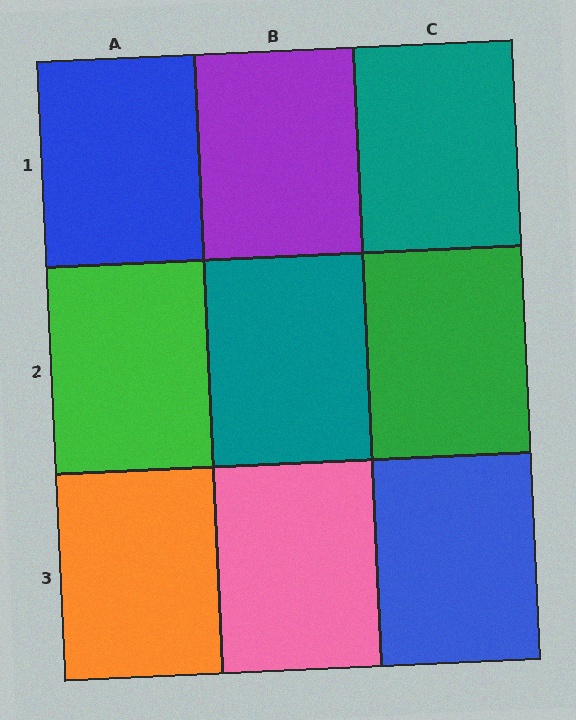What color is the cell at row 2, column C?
Green.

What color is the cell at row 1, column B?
Purple.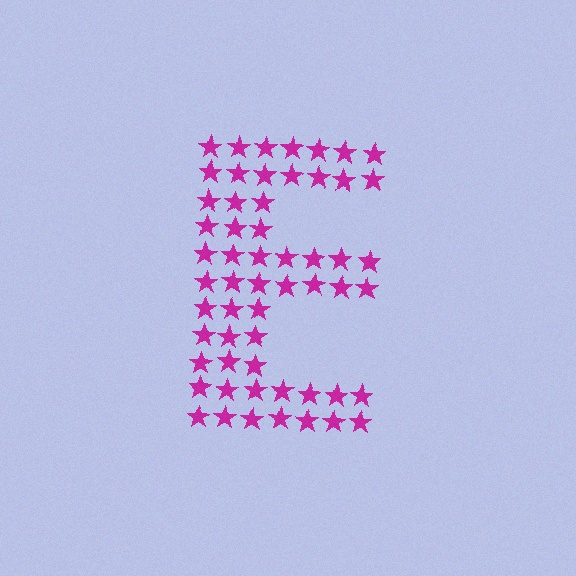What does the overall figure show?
The overall figure shows the letter E.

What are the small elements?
The small elements are stars.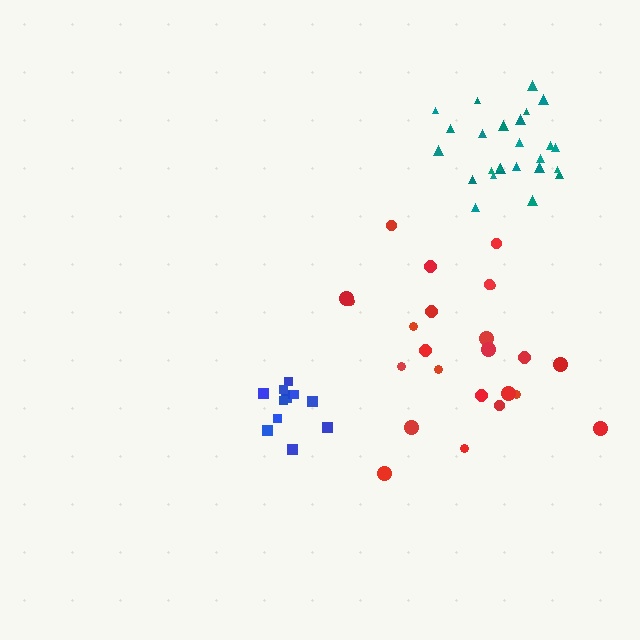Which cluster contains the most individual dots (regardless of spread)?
Teal (25).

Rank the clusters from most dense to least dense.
blue, teal, red.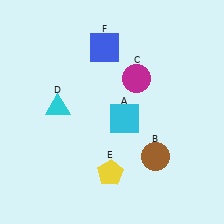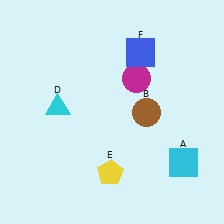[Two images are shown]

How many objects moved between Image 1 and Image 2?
3 objects moved between the two images.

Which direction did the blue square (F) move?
The blue square (F) moved right.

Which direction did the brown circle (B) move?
The brown circle (B) moved up.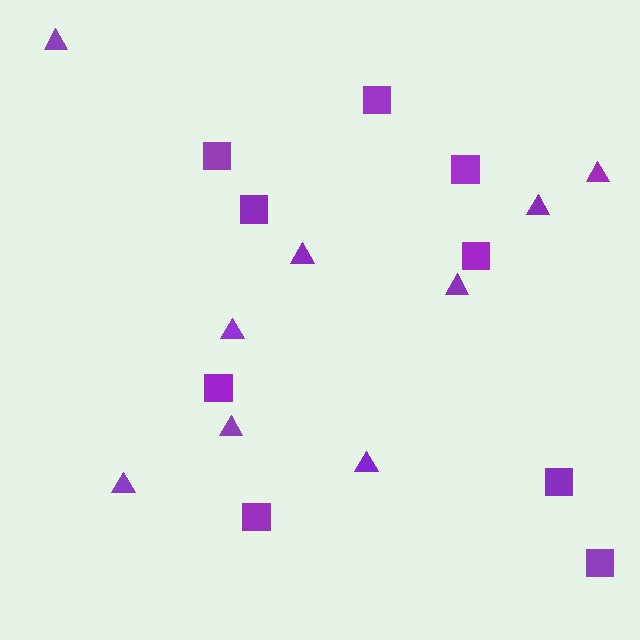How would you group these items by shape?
There are 2 groups: one group of triangles (9) and one group of squares (9).